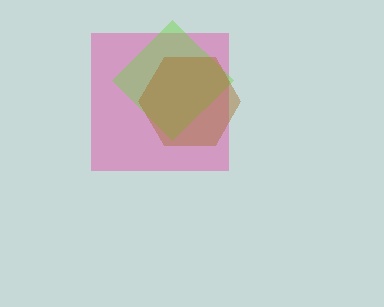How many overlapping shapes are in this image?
There are 3 overlapping shapes in the image.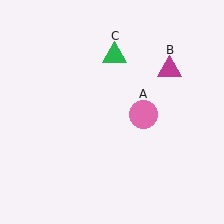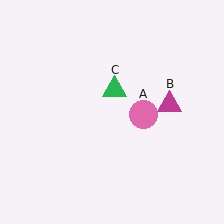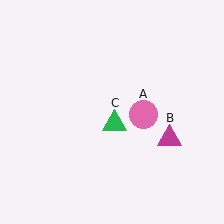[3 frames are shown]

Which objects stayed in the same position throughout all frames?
Pink circle (object A) remained stationary.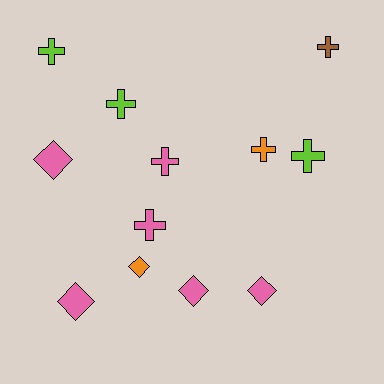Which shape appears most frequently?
Cross, with 7 objects.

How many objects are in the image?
There are 12 objects.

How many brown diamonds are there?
There are no brown diamonds.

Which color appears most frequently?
Pink, with 6 objects.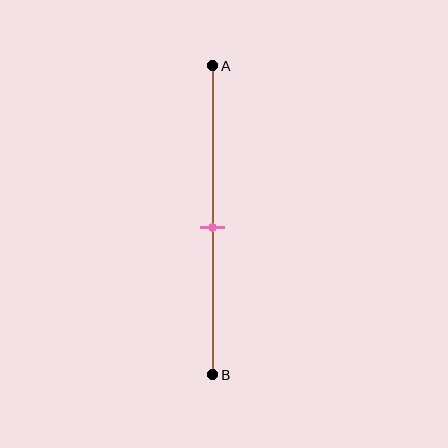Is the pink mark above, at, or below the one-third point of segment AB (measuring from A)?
The pink mark is below the one-third point of segment AB.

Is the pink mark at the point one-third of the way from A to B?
No, the mark is at about 50% from A, not at the 33% one-third point.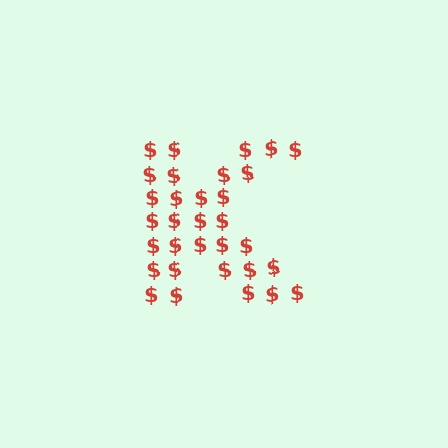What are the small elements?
The small elements are dollar signs.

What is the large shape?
The large shape is the letter K.